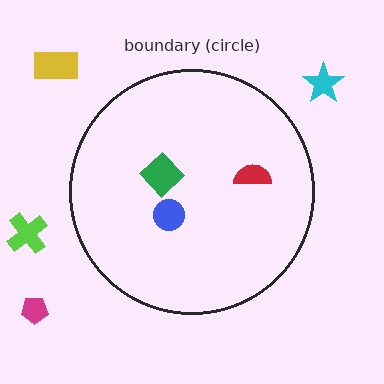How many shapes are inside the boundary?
3 inside, 4 outside.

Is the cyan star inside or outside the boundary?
Outside.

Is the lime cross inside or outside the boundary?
Outside.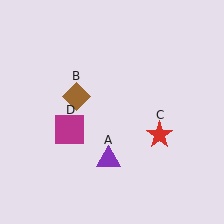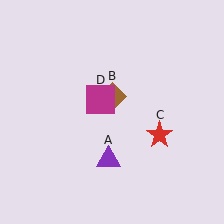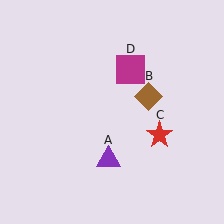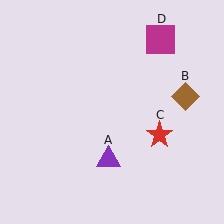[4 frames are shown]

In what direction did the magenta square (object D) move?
The magenta square (object D) moved up and to the right.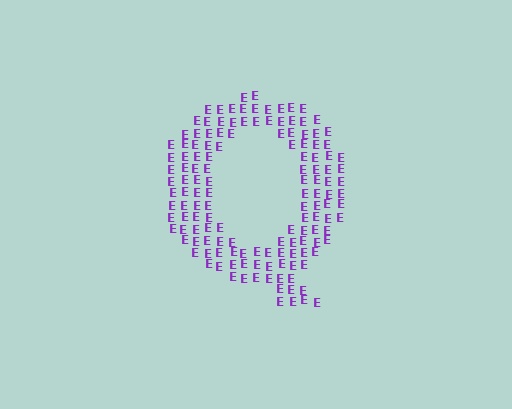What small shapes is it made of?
It is made of small letter E's.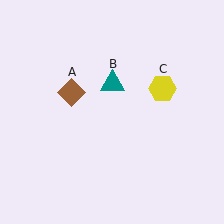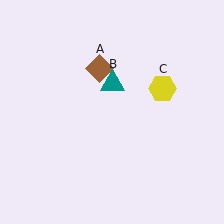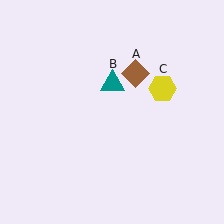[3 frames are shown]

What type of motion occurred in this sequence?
The brown diamond (object A) rotated clockwise around the center of the scene.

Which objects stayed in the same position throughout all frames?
Teal triangle (object B) and yellow hexagon (object C) remained stationary.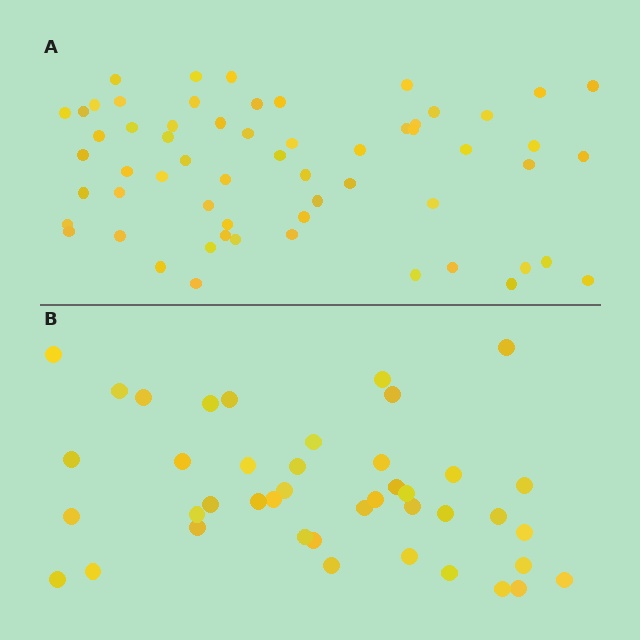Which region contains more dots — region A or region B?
Region A (the top region) has more dots.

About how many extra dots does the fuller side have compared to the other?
Region A has approximately 20 more dots than region B.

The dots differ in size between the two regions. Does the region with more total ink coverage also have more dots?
No. Region B has more total ink coverage because its dots are larger, but region A actually contains more individual dots. Total area can be misleading — the number of items is what matters here.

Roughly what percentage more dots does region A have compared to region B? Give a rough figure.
About 45% more.